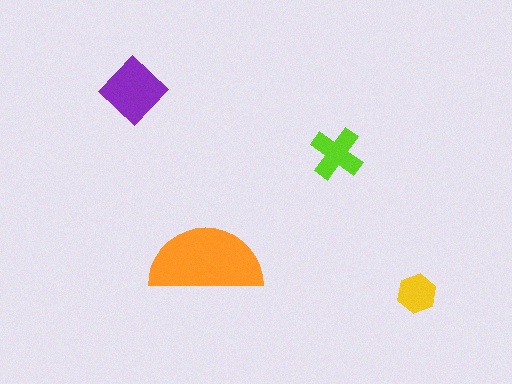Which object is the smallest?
The yellow hexagon.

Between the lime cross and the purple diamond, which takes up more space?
The purple diamond.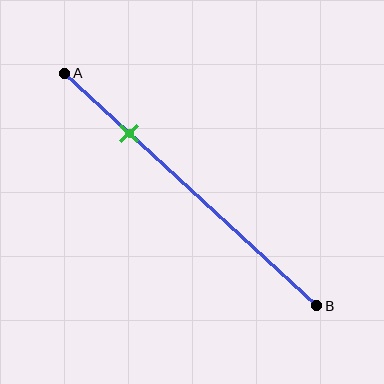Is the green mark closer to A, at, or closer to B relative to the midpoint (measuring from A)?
The green mark is closer to point A than the midpoint of segment AB.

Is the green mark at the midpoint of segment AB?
No, the mark is at about 25% from A, not at the 50% midpoint.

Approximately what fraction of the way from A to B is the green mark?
The green mark is approximately 25% of the way from A to B.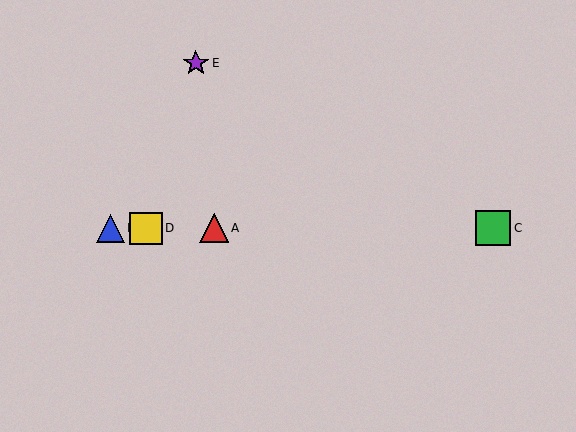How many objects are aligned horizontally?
4 objects (A, B, C, D) are aligned horizontally.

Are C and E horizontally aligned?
No, C is at y≈228 and E is at y≈63.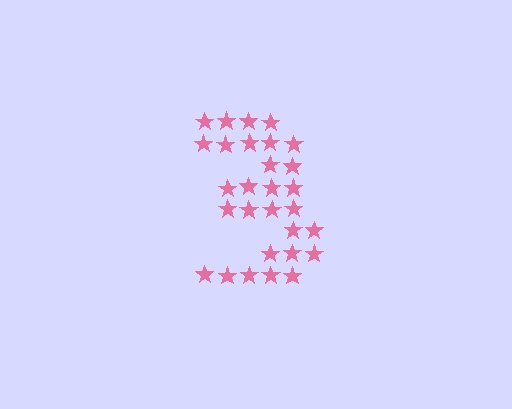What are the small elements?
The small elements are stars.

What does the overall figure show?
The overall figure shows the digit 3.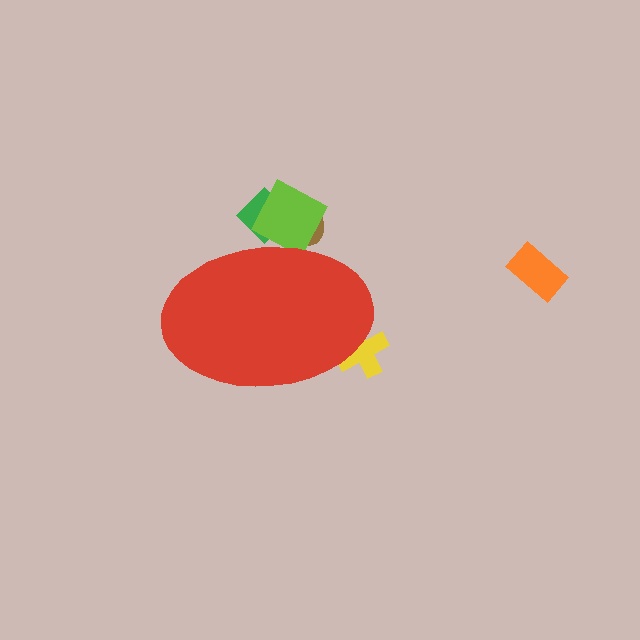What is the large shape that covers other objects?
A red ellipse.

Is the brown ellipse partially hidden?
Yes, the brown ellipse is partially hidden behind the red ellipse.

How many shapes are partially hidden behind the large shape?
4 shapes are partially hidden.